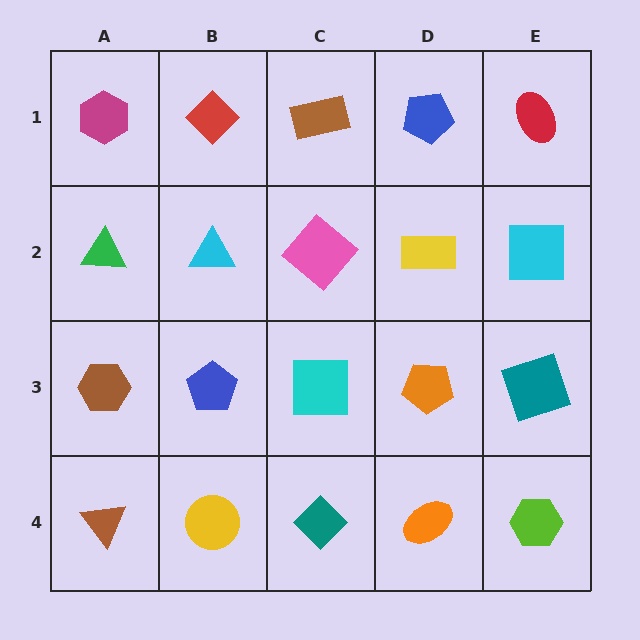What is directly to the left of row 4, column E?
An orange ellipse.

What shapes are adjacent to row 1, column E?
A cyan square (row 2, column E), a blue pentagon (row 1, column D).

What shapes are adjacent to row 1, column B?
A cyan triangle (row 2, column B), a magenta hexagon (row 1, column A), a brown rectangle (row 1, column C).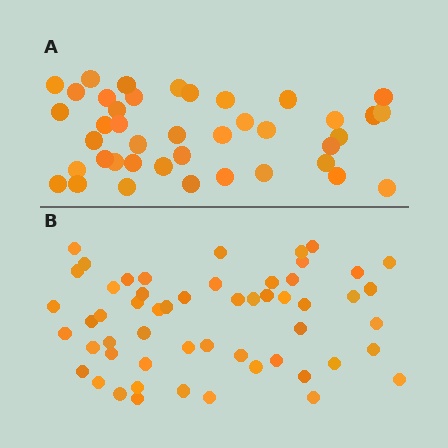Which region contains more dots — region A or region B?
Region B (the bottom region) has more dots.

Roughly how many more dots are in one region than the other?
Region B has approximately 15 more dots than region A.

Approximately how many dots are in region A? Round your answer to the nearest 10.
About 40 dots. (The exact count is 41, which rounds to 40.)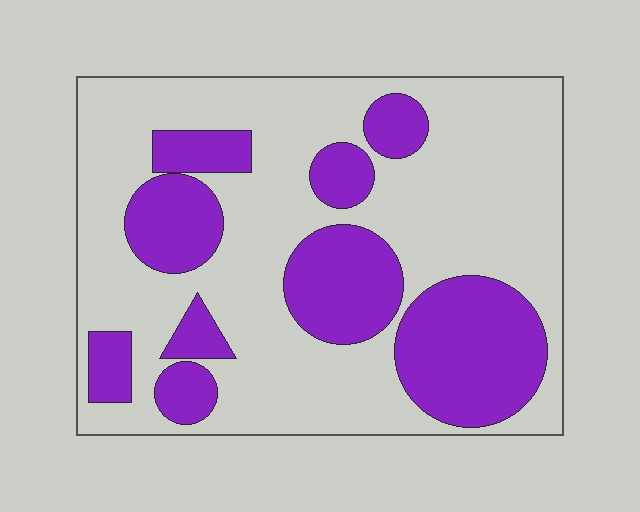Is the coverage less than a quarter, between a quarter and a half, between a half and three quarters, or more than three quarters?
Between a quarter and a half.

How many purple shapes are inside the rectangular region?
9.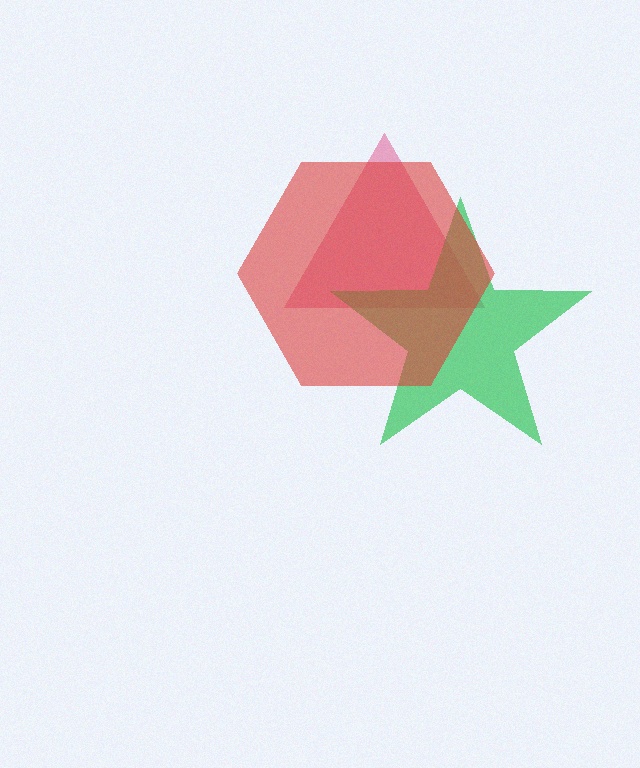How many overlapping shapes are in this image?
There are 3 overlapping shapes in the image.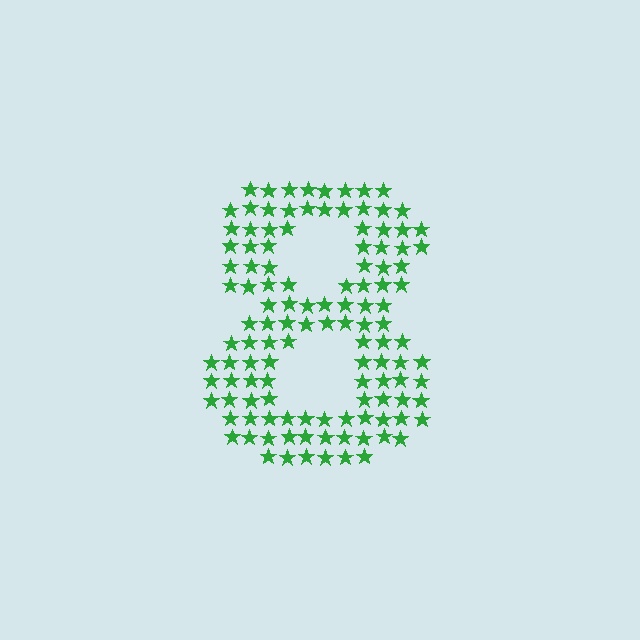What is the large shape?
The large shape is the digit 8.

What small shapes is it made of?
It is made of small stars.